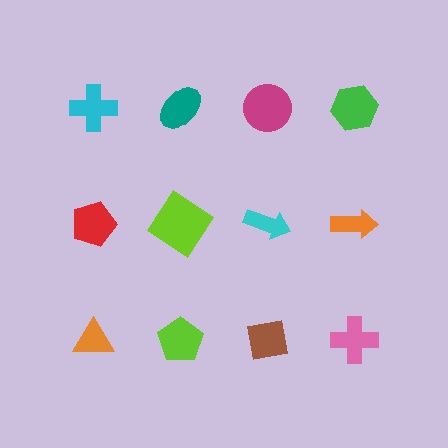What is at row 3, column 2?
A lime pentagon.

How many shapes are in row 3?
4 shapes.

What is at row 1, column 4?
A green hexagon.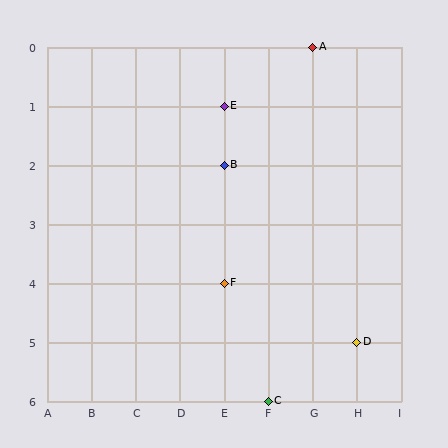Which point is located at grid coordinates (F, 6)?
Point C is at (F, 6).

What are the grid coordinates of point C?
Point C is at grid coordinates (F, 6).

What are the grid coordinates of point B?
Point B is at grid coordinates (E, 2).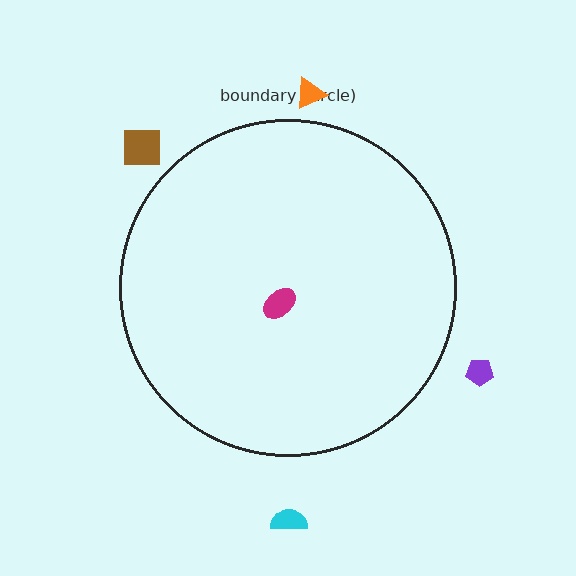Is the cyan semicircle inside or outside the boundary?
Outside.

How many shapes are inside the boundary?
1 inside, 4 outside.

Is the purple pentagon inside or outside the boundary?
Outside.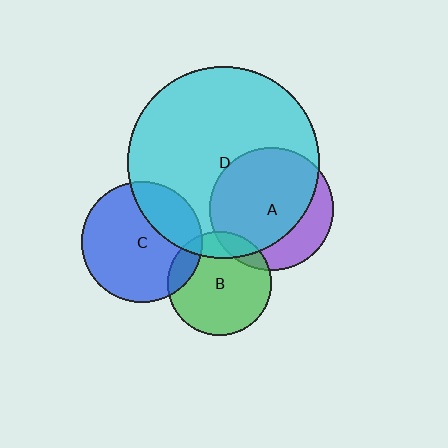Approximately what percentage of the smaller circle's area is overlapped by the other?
Approximately 25%.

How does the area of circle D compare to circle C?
Approximately 2.5 times.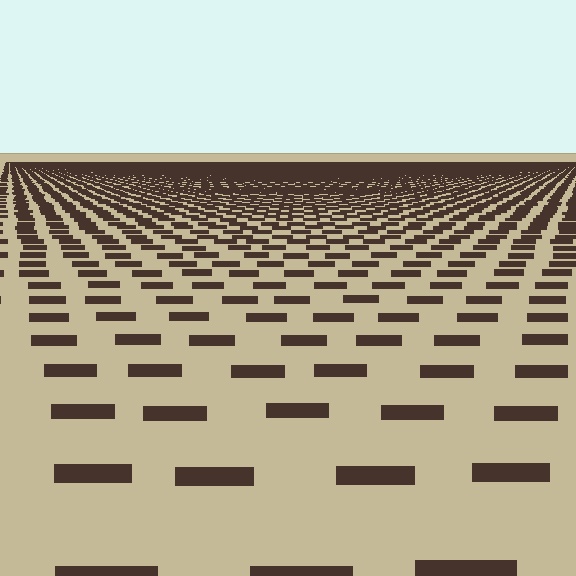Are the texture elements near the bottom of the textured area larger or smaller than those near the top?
Larger. Near the bottom, elements are closer to the viewer and appear at a bigger on-screen size.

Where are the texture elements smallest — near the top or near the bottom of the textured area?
Near the top.